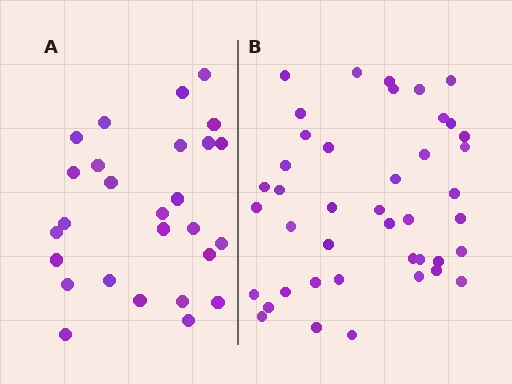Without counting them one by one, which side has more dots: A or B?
Region B (the right region) has more dots.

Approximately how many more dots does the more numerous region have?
Region B has approximately 15 more dots than region A.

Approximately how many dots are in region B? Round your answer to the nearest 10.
About 40 dots. (The exact count is 42, which rounds to 40.)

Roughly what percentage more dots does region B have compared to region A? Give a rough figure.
About 55% more.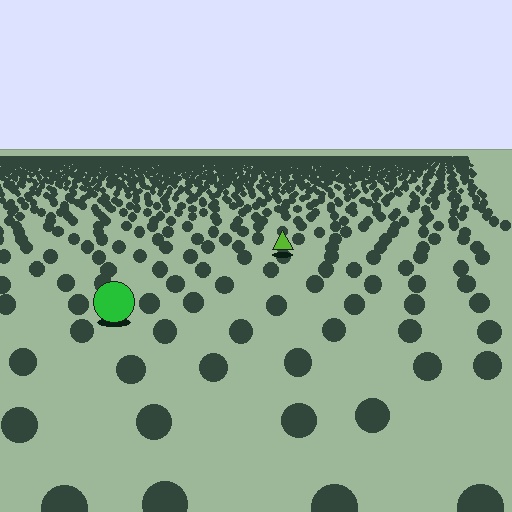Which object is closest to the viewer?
The green circle is closest. The texture marks near it are larger and more spread out.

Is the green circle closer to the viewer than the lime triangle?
Yes. The green circle is closer — you can tell from the texture gradient: the ground texture is coarser near it.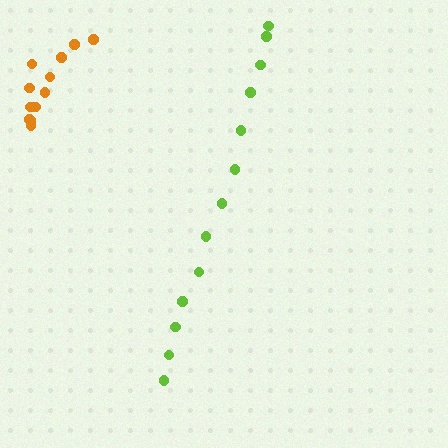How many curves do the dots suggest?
There are 2 distinct paths.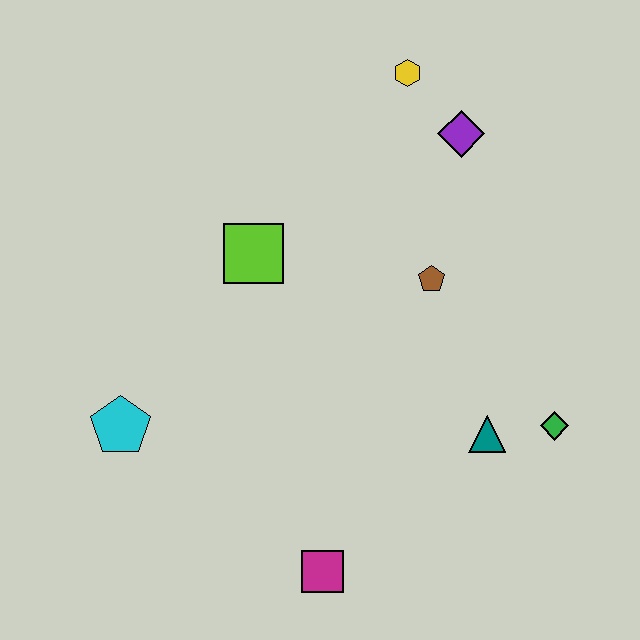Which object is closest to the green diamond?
The teal triangle is closest to the green diamond.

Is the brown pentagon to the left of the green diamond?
Yes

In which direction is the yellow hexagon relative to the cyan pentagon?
The yellow hexagon is above the cyan pentagon.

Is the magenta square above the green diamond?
No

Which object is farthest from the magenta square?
The yellow hexagon is farthest from the magenta square.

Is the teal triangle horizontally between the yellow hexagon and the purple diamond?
No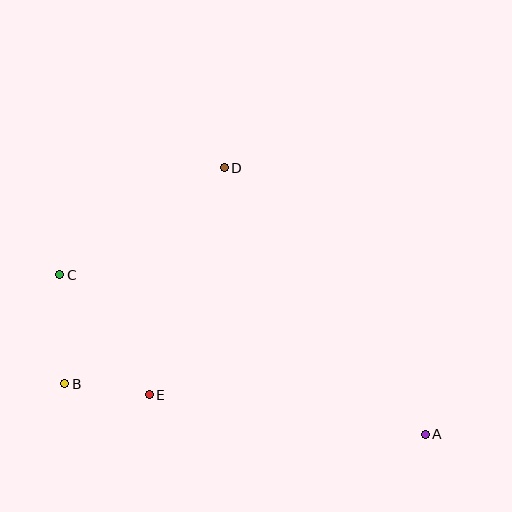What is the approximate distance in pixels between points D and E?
The distance between D and E is approximately 239 pixels.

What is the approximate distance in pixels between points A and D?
The distance between A and D is approximately 334 pixels.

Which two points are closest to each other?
Points B and E are closest to each other.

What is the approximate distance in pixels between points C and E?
The distance between C and E is approximately 150 pixels.